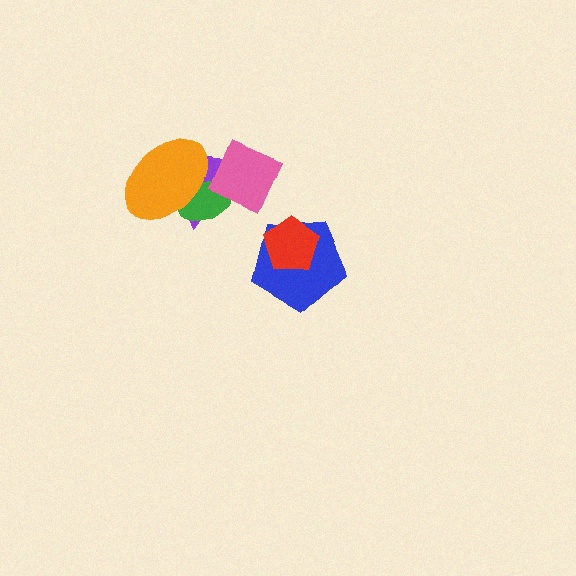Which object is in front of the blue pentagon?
The red pentagon is in front of the blue pentagon.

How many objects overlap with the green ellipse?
3 objects overlap with the green ellipse.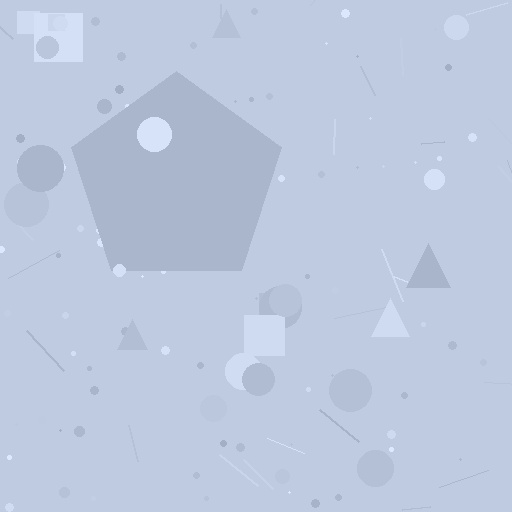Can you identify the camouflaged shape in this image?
The camouflaged shape is a pentagon.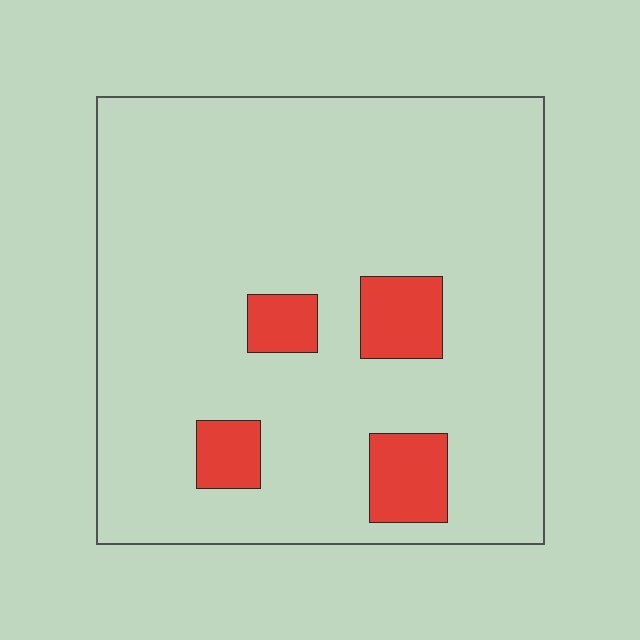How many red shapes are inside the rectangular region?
4.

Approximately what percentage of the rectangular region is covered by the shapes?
Approximately 10%.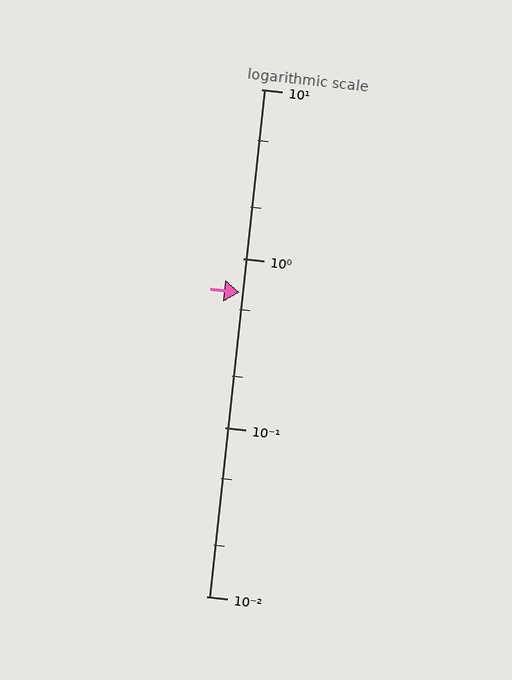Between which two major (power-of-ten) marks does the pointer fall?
The pointer is between 0.1 and 1.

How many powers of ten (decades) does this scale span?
The scale spans 3 decades, from 0.01 to 10.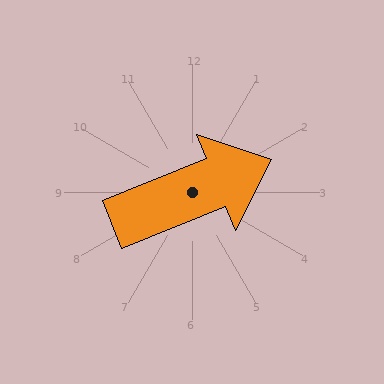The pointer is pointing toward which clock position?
Roughly 2 o'clock.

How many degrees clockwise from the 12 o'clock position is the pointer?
Approximately 68 degrees.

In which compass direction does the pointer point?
East.